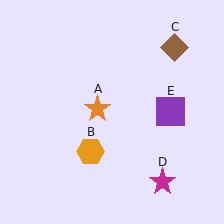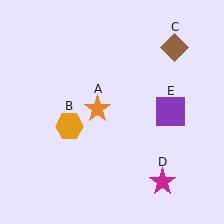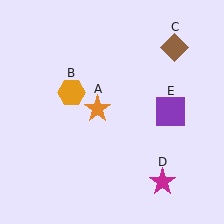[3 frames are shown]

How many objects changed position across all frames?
1 object changed position: orange hexagon (object B).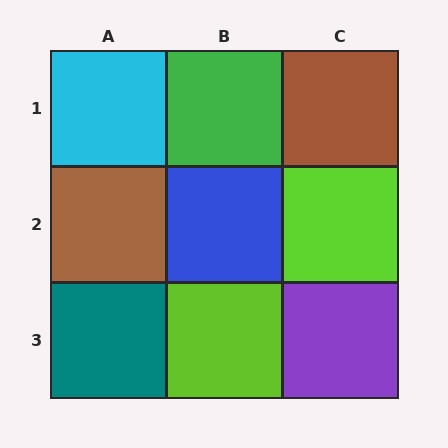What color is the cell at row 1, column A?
Cyan.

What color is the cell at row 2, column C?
Lime.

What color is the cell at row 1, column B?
Green.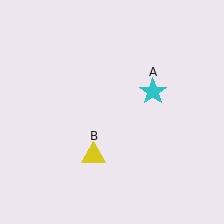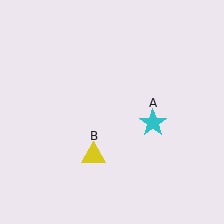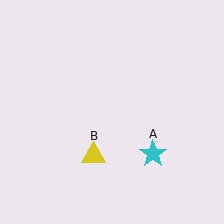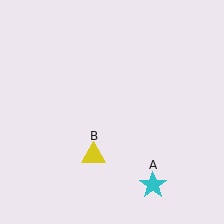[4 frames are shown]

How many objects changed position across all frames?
1 object changed position: cyan star (object A).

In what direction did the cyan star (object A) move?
The cyan star (object A) moved down.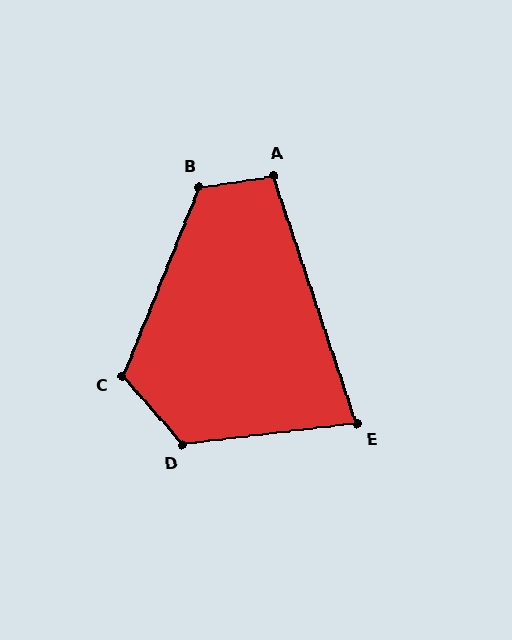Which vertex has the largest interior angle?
D, at approximately 124 degrees.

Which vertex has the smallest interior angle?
E, at approximately 78 degrees.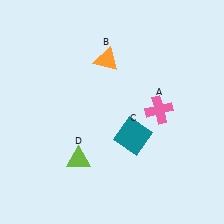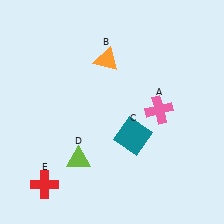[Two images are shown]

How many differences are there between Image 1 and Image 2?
There is 1 difference between the two images.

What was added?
A red cross (E) was added in Image 2.